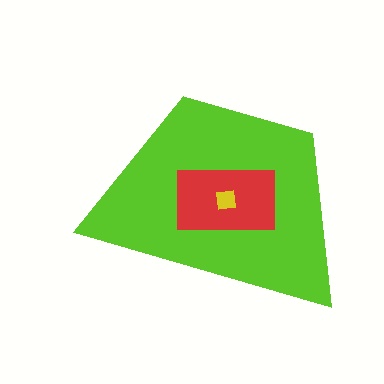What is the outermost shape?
The lime trapezoid.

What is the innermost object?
The yellow square.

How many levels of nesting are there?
3.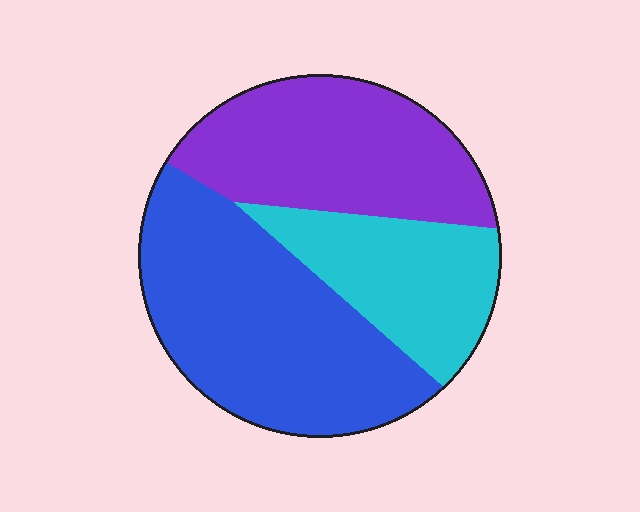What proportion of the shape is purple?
Purple takes up about one third (1/3) of the shape.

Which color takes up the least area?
Cyan, at roughly 25%.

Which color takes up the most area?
Blue, at roughly 45%.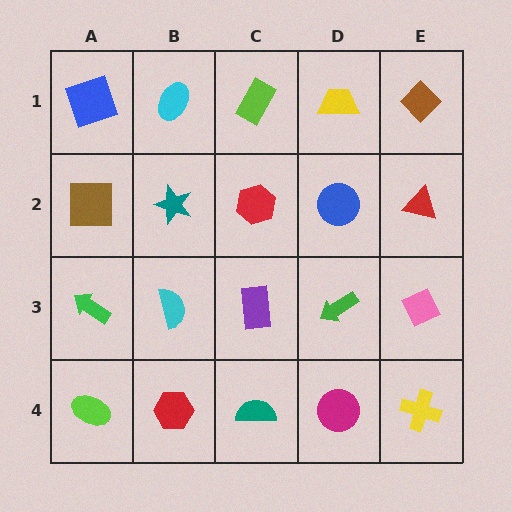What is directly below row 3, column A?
A lime ellipse.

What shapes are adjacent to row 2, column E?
A brown diamond (row 1, column E), a pink diamond (row 3, column E), a blue circle (row 2, column D).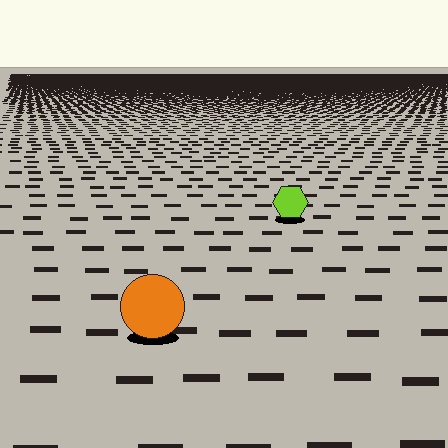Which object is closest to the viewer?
The orange circle is closest. The texture marks near it are larger and more spread out.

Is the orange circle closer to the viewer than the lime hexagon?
Yes. The orange circle is closer — you can tell from the texture gradient: the ground texture is coarser near it.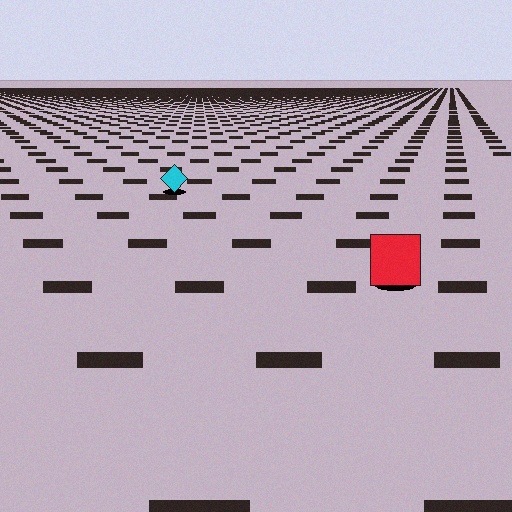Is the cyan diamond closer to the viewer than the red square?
No. The red square is closer — you can tell from the texture gradient: the ground texture is coarser near it.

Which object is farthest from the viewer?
The cyan diamond is farthest from the viewer. It appears smaller and the ground texture around it is denser.